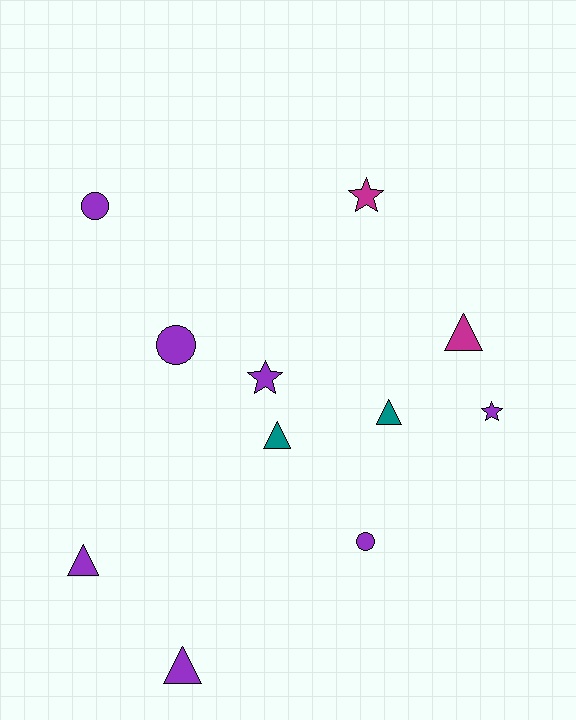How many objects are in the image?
There are 11 objects.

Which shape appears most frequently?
Triangle, with 5 objects.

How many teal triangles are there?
There are 2 teal triangles.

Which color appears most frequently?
Purple, with 7 objects.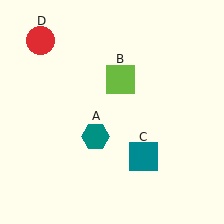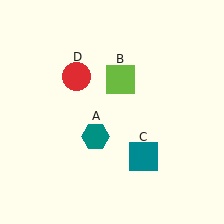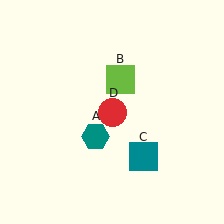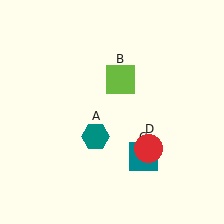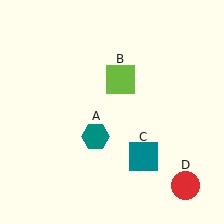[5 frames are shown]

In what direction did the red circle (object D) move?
The red circle (object D) moved down and to the right.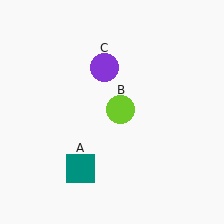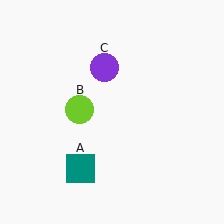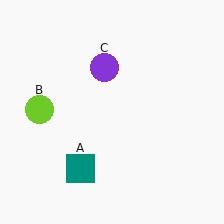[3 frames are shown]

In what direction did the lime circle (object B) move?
The lime circle (object B) moved left.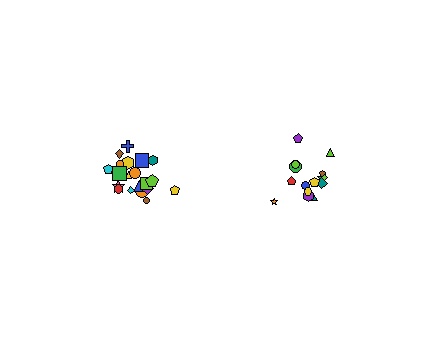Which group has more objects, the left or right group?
The left group.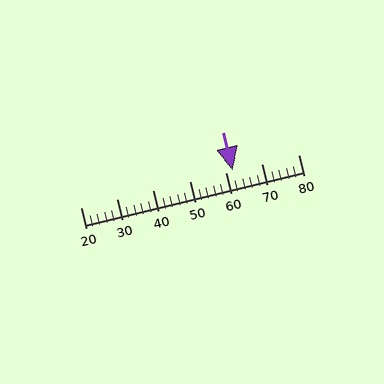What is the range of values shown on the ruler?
The ruler shows values from 20 to 80.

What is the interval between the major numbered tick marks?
The major tick marks are spaced 10 units apart.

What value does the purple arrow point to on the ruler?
The purple arrow points to approximately 62.